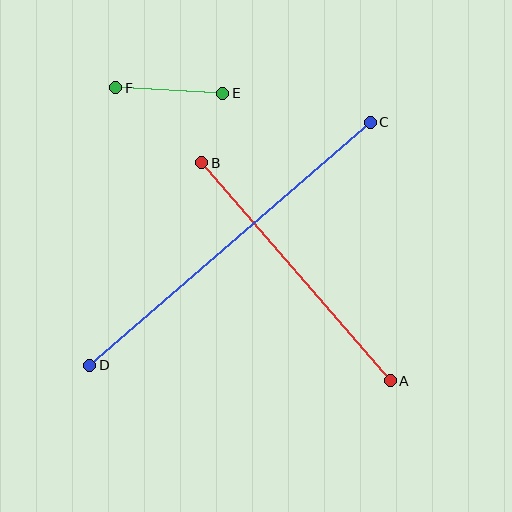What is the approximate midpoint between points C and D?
The midpoint is at approximately (230, 244) pixels.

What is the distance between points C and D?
The distance is approximately 371 pixels.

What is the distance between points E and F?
The distance is approximately 107 pixels.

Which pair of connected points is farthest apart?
Points C and D are farthest apart.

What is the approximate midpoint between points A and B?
The midpoint is at approximately (296, 272) pixels.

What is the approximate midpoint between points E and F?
The midpoint is at approximately (169, 91) pixels.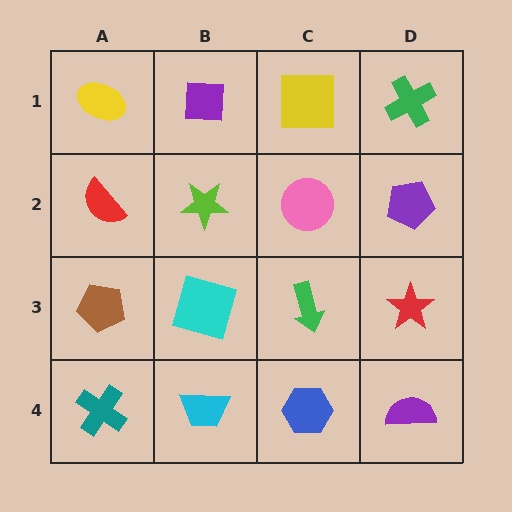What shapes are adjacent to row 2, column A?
A yellow ellipse (row 1, column A), a brown pentagon (row 3, column A), a lime star (row 2, column B).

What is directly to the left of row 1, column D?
A yellow square.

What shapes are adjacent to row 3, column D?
A purple pentagon (row 2, column D), a purple semicircle (row 4, column D), a green arrow (row 3, column C).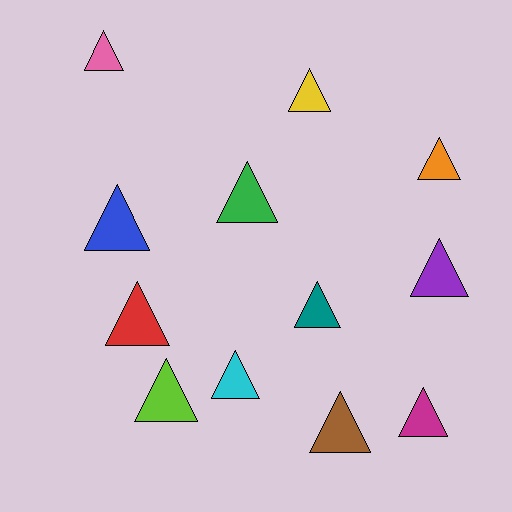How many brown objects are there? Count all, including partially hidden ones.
There is 1 brown object.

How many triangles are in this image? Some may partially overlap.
There are 12 triangles.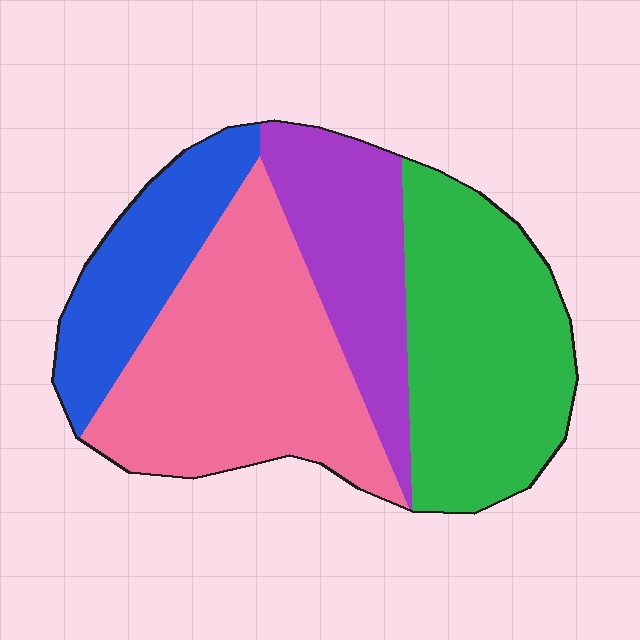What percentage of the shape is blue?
Blue covers roughly 15% of the shape.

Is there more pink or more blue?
Pink.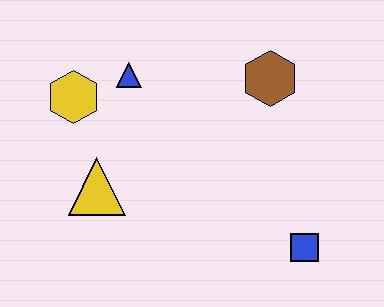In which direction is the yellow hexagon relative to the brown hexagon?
The yellow hexagon is to the left of the brown hexagon.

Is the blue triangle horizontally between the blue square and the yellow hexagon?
Yes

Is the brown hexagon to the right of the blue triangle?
Yes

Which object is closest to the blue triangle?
The yellow hexagon is closest to the blue triangle.